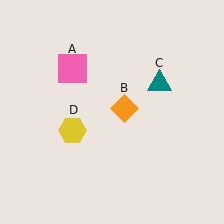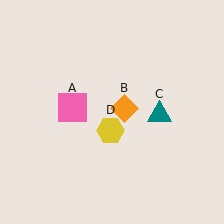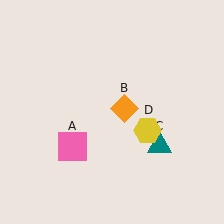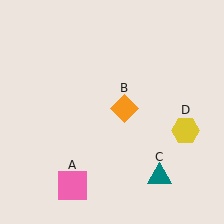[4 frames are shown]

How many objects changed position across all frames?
3 objects changed position: pink square (object A), teal triangle (object C), yellow hexagon (object D).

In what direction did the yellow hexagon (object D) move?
The yellow hexagon (object D) moved right.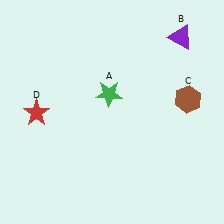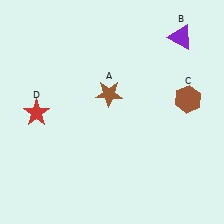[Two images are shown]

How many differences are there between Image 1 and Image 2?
There is 1 difference between the two images.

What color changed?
The star (A) changed from green in Image 1 to brown in Image 2.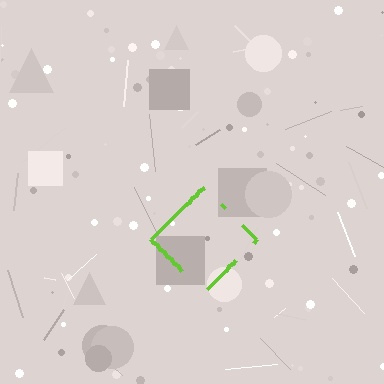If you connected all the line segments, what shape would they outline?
They would outline a diamond.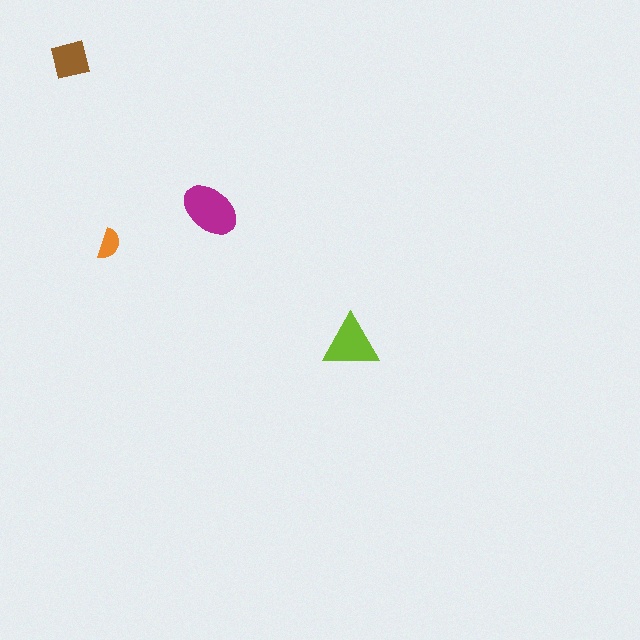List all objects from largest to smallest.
The magenta ellipse, the lime triangle, the brown square, the orange semicircle.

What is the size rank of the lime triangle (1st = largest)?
2nd.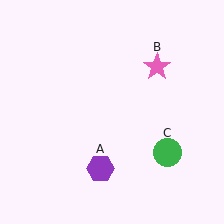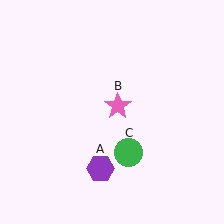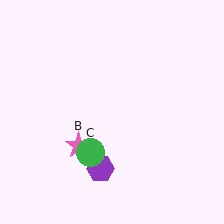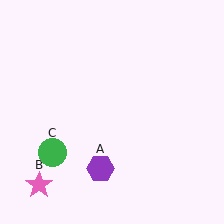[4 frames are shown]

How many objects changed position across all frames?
2 objects changed position: pink star (object B), green circle (object C).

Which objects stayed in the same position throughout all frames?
Purple hexagon (object A) remained stationary.